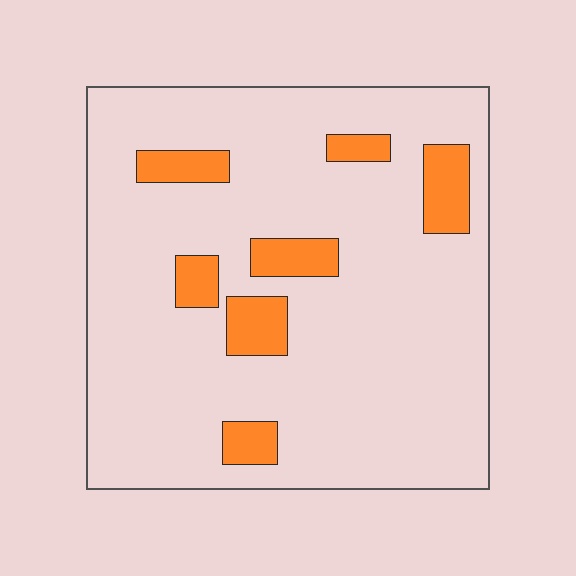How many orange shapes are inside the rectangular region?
7.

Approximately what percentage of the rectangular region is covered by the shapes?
Approximately 15%.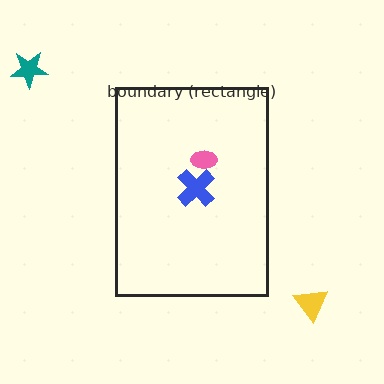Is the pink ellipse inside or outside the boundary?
Inside.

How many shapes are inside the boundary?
2 inside, 2 outside.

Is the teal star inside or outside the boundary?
Outside.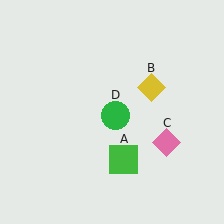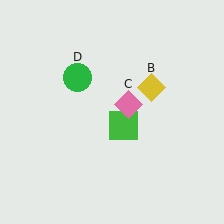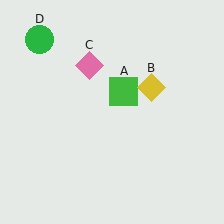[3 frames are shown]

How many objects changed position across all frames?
3 objects changed position: green square (object A), pink diamond (object C), green circle (object D).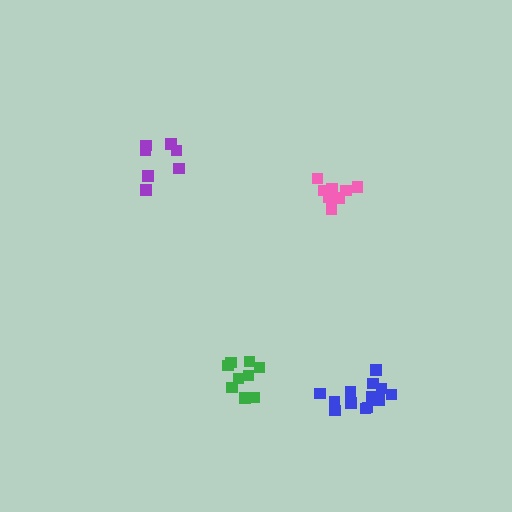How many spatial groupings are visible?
There are 4 spatial groupings.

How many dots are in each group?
Group 1: 13 dots, Group 2: 9 dots, Group 3: 9 dots, Group 4: 7 dots (38 total).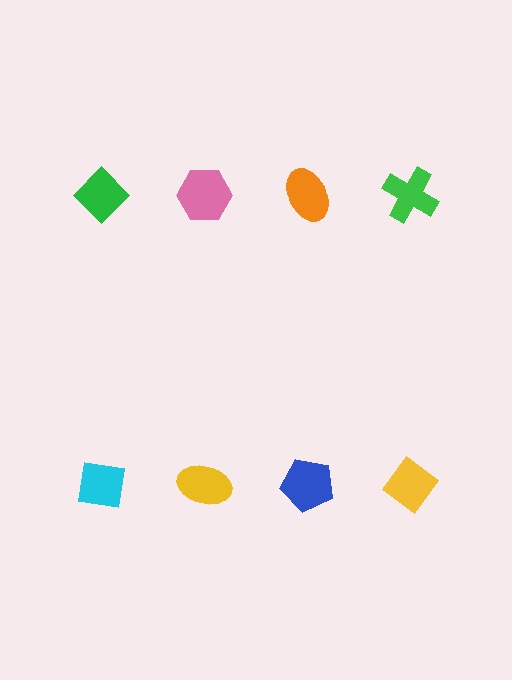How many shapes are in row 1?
4 shapes.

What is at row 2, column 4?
A yellow diamond.